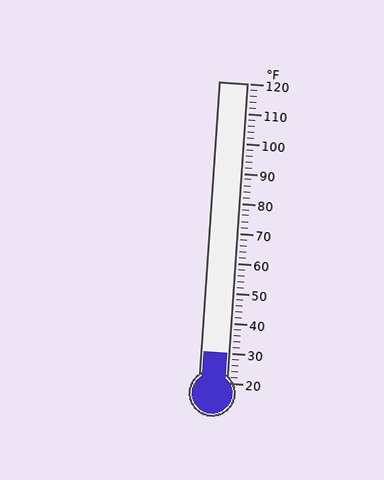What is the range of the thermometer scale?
The thermometer scale ranges from 20°F to 120°F.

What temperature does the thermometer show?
The thermometer shows approximately 30°F.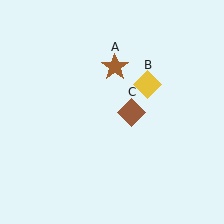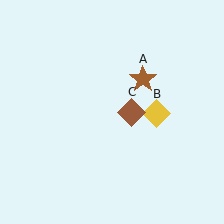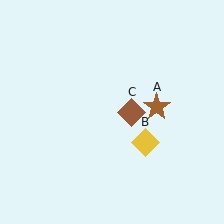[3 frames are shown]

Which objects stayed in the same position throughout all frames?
Brown diamond (object C) remained stationary.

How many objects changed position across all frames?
2 objects changed position: brown star (object A), yellow diamond (object B).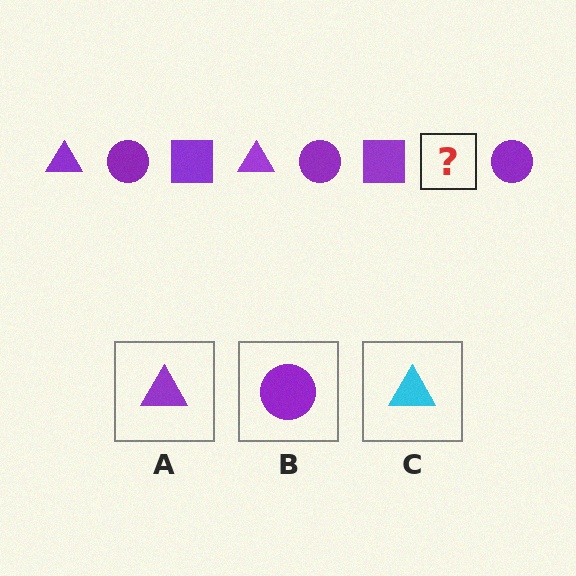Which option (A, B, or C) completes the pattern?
A.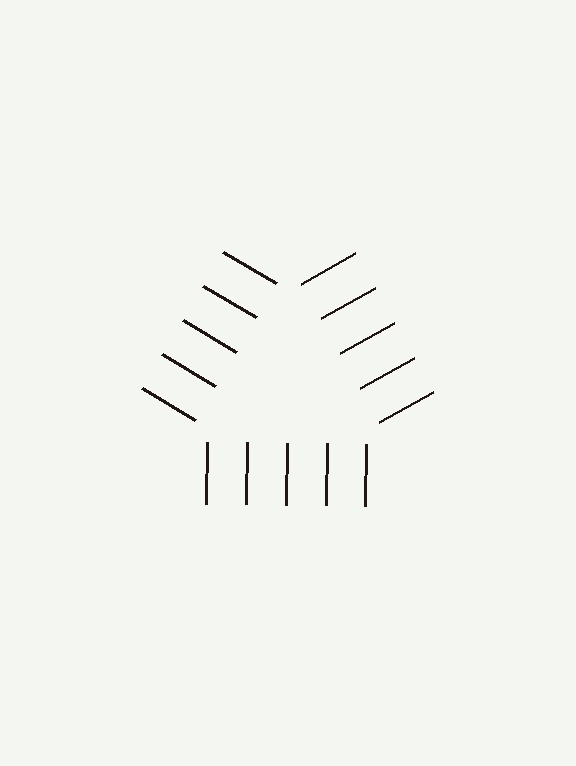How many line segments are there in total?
15 — 5 along each of the 3 edges.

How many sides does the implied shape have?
3 sides — the line-ends trace a triangle.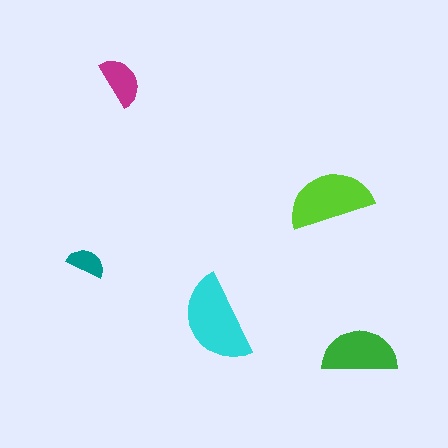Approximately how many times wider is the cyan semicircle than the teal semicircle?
About 2.5 times wider.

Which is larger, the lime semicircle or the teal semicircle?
The lime one.